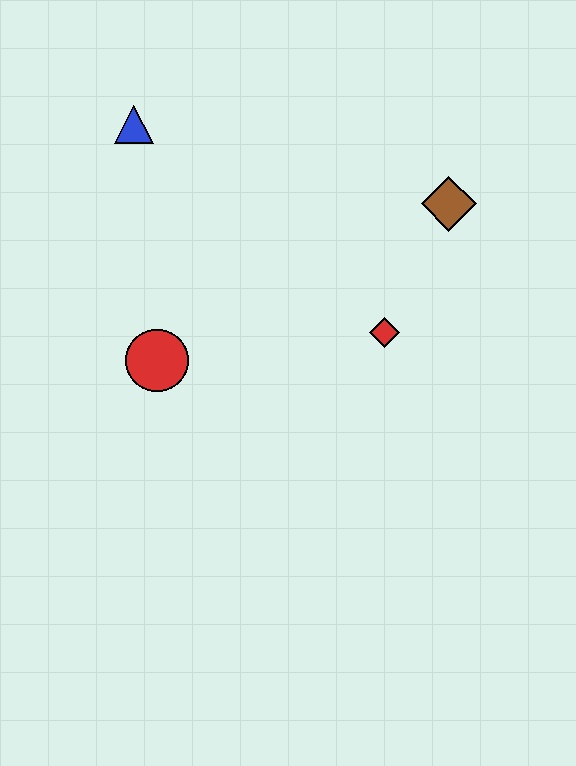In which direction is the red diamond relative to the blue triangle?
The red diamond is to the right of the blue triangle.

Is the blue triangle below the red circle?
No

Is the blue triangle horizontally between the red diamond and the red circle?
No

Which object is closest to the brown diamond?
The red diamond is closest to the brown diamond.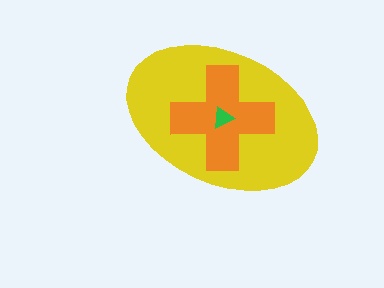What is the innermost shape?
The green triangle.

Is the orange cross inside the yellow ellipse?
Yes.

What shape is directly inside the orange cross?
The green triangle.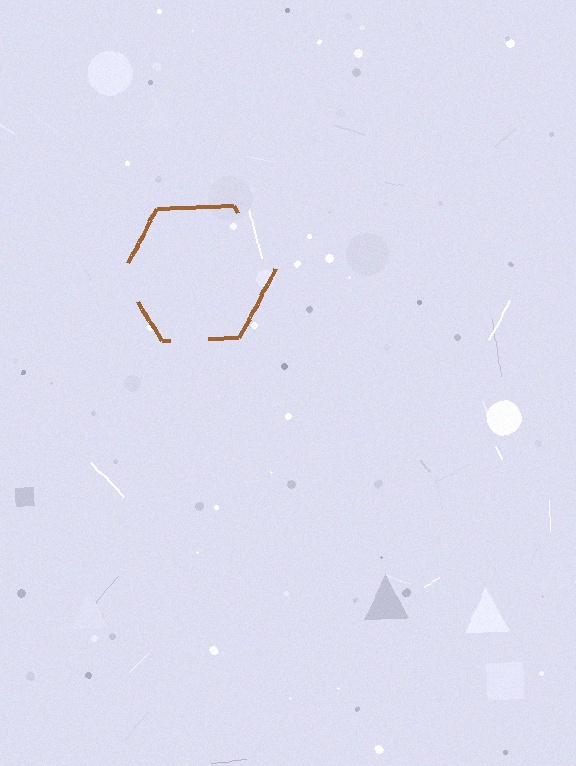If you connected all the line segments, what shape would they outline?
They would outline a hexagon.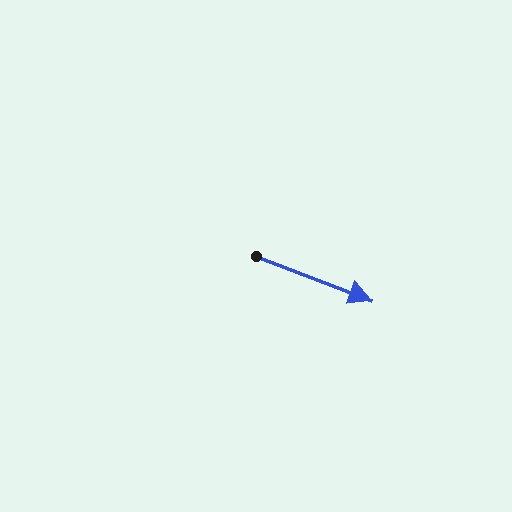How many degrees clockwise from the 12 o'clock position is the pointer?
Approximately 111 degrees.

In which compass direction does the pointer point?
East.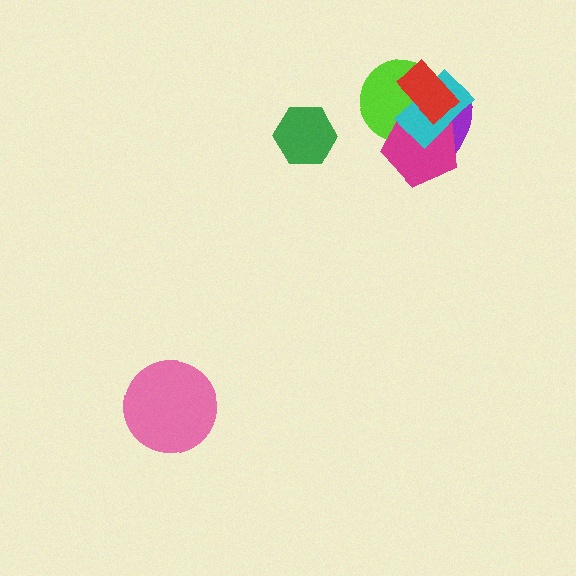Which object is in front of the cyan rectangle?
The red rectangle is in front of the cyan rectangle.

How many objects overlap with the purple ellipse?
4 objects overlap with the purple ellipse.